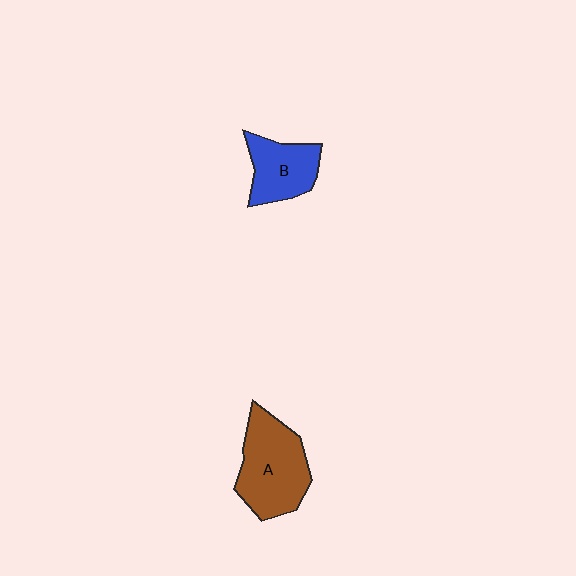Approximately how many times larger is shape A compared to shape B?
Approximately 1.5 times.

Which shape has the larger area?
Shape A (brown).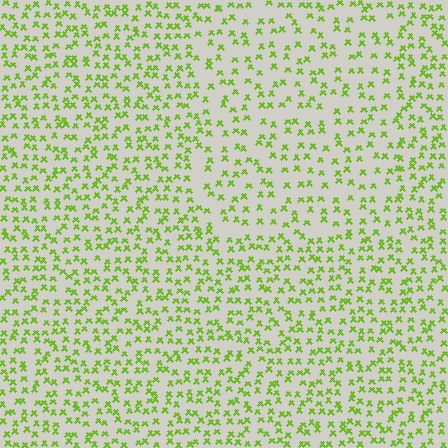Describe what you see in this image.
The image contains small lime elements arranged at two different densities. A rectangle-shaped region is visible where the elements are less densely packed than the surrounding area.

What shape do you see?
I see a rectangle.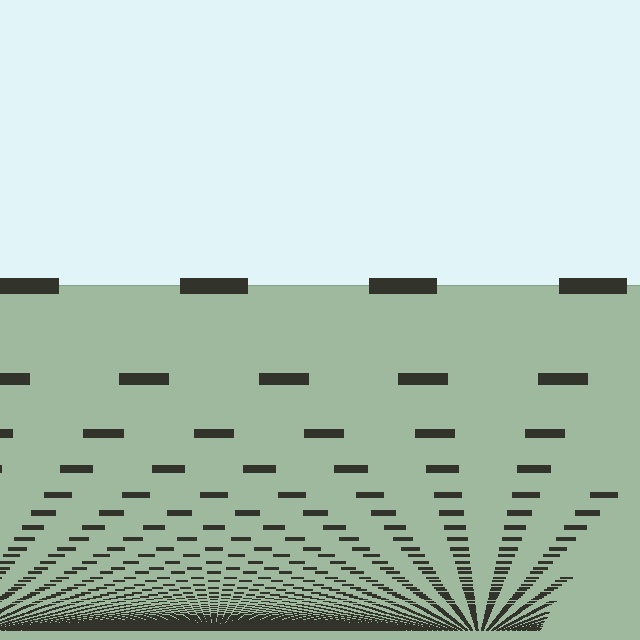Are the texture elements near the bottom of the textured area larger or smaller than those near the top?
Smaller. The gradient is inverted — elements near the bottom are smaller and denser.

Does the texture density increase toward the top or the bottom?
Density increases toward the bottom.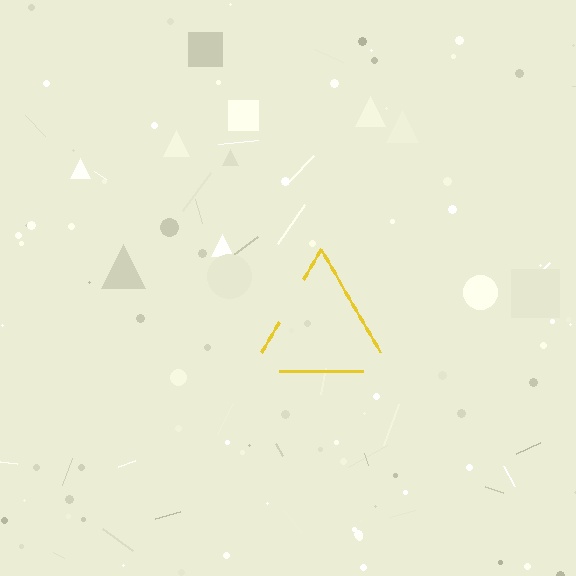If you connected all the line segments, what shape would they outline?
They would outline a triangle.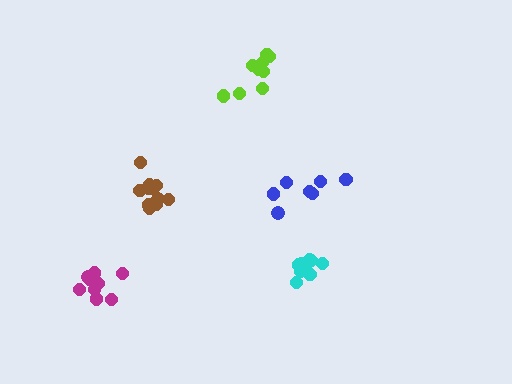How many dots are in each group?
Group 1: 10 dots, Group 2: 9 dots, Group 3: 7 dots, Group 4: 9 dots, Group 5: 12 dots (47 total).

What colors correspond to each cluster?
The clusters are colored: lime, cyan, blue, magenta, brown.